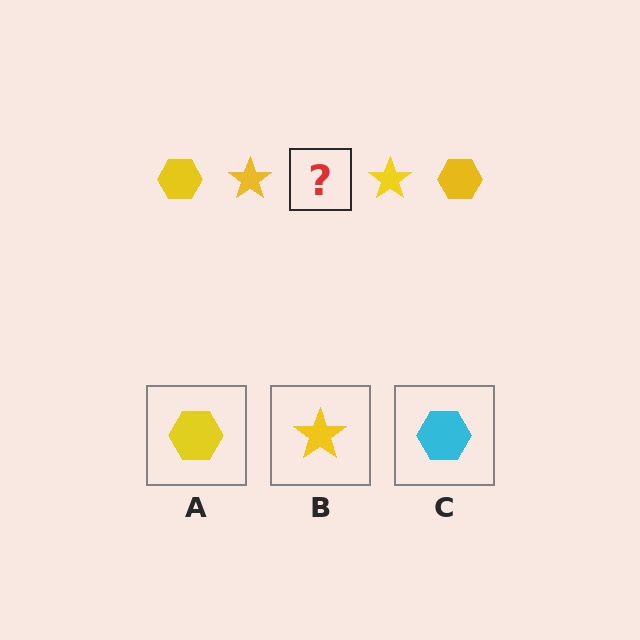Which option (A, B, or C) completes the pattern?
A.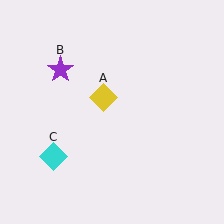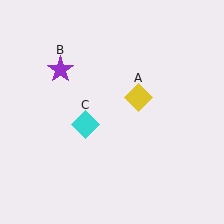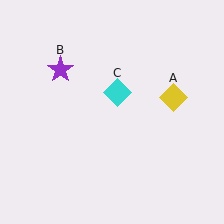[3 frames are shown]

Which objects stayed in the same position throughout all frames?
Purple star (object B) remained stationary.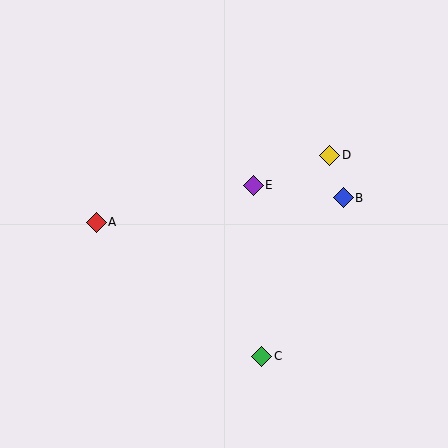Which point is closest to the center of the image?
Point E at (253, 185) is closest to the center.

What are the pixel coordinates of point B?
Point B is at (343, 198).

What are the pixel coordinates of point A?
Point A is at (96, 222).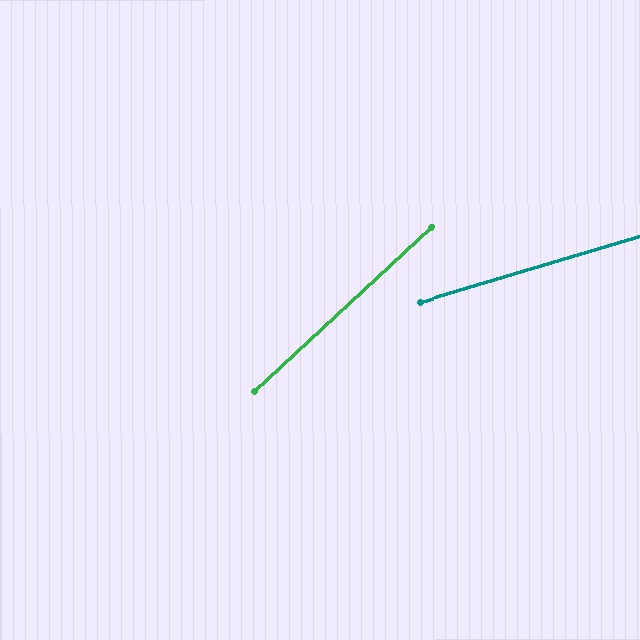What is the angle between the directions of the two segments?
Approximately 26 degrees.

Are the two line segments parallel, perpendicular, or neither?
Neither parallel nor perpendicular — they differ by about 26°.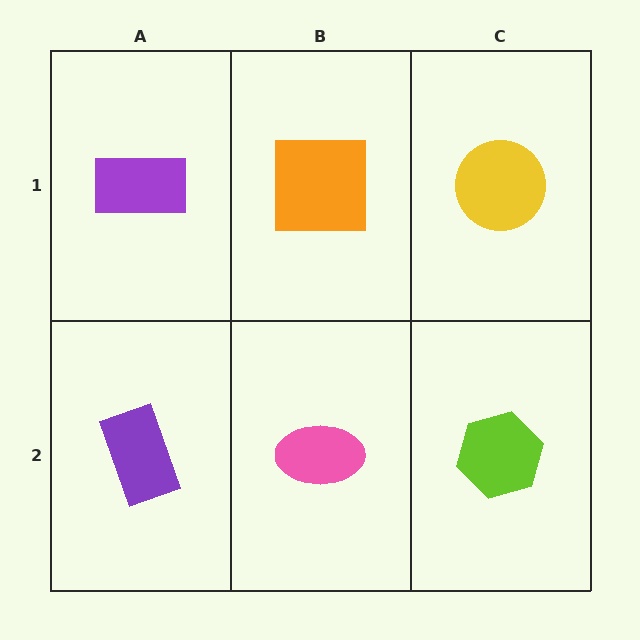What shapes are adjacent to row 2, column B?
An orange square (row 1, column B), a purple rectangle (row 2, column A), a lime hexagon (row 2, column C).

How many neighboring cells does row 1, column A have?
2.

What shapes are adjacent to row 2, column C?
A yellow circle (row 1, column C), a pink ellipse (row 2, column B).